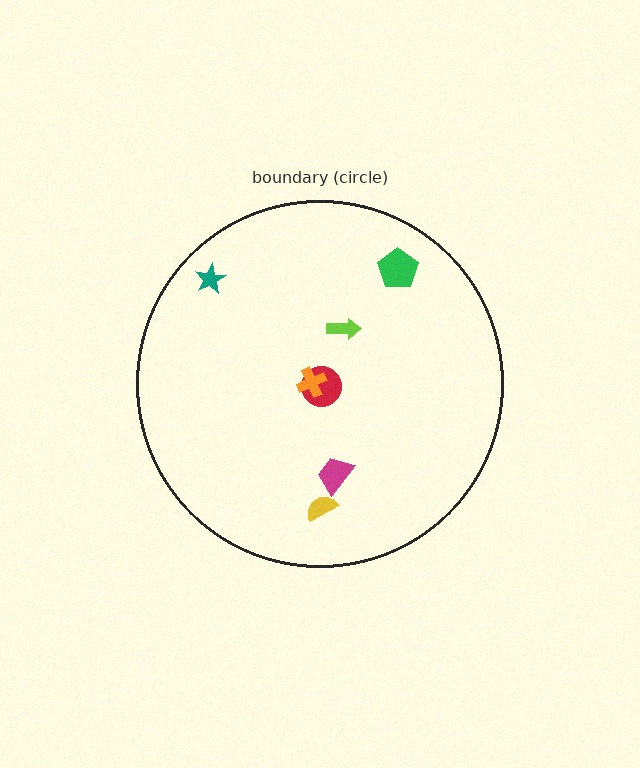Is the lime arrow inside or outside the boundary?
Inside.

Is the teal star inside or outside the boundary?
Inside.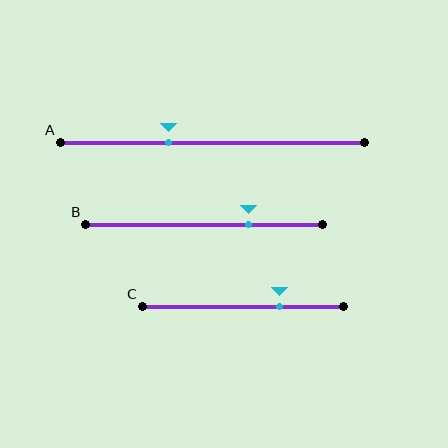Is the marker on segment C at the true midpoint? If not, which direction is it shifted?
No, the marker on segment C is shifted to the right by about 18% of the segment length.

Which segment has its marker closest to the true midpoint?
Segment A has its marker closest to the true midpoint.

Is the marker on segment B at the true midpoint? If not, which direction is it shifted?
No, the marker on segment B is shifted to the right by about 19% of the segment length.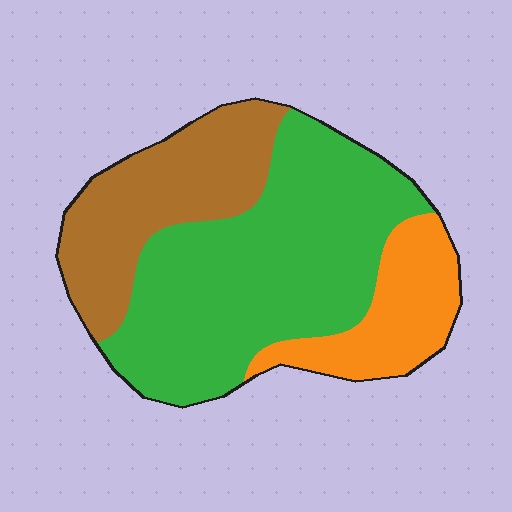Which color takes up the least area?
Orange, at roughly 20%.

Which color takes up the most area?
Green, at roughly 55%.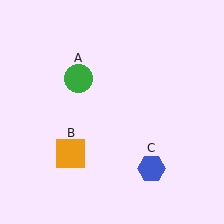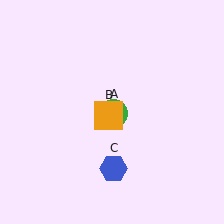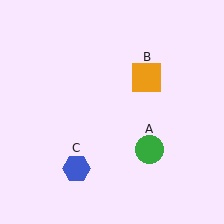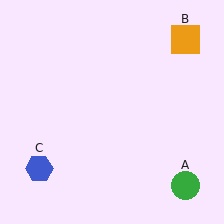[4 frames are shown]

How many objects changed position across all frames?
3 objects changed position: green circle (object A), orange square (object B), blue hexagon (object C).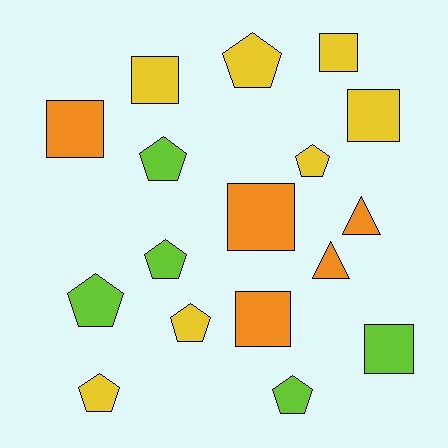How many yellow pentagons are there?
There are 4 yellow pentagons.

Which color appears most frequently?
Yellow, with 7 objects.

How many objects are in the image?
There are 17 objects.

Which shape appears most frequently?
Pentagon, with 8 objects.